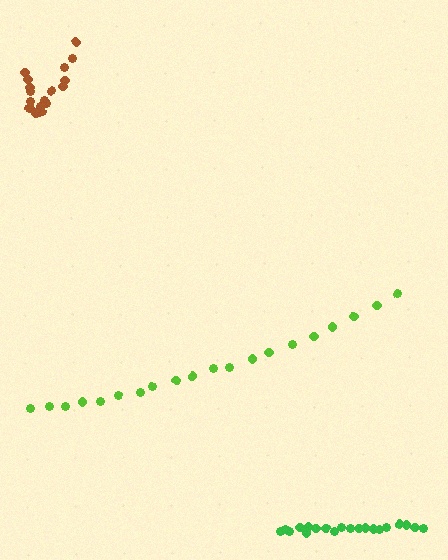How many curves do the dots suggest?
There are 3 distinct paths.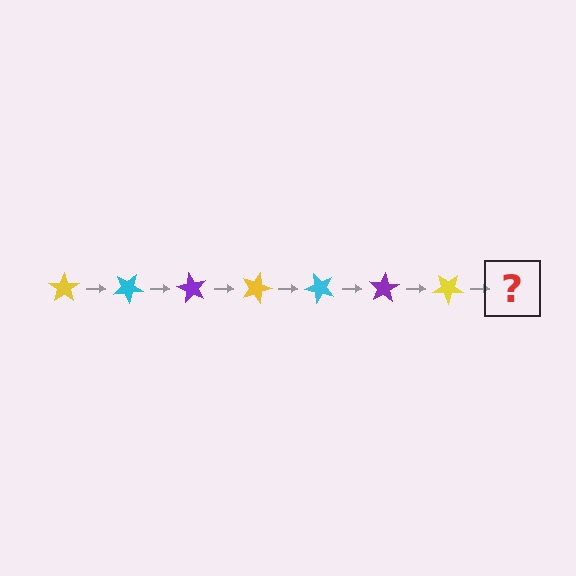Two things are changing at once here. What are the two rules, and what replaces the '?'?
The two rules are that it rotates 30 degrees each step and the color cycles through yellow, cyan, and purple. The '?' should be a cyan star, rotated 210 degrees from the start.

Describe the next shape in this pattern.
It should be a cyan star, rotated 210 degrees from the start.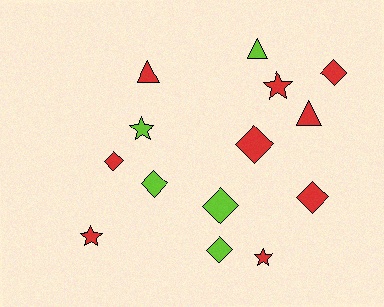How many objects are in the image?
There are 14 objects.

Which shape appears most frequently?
Diamond, with 7 objects.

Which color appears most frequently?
Red, with 9 objects.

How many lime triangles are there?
There is 1 lime triangle.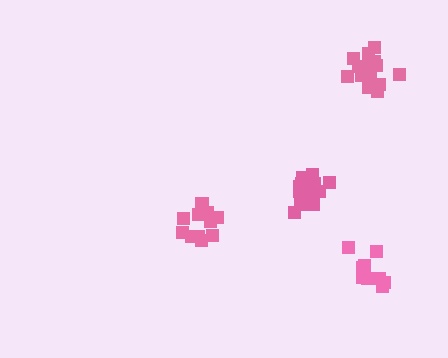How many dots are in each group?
Group 1: 10 dots, Group 2: 11 dots, Group 3: 15 dots, Group 4: 15 dots (51 total).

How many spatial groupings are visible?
There are 4 spatial groupings.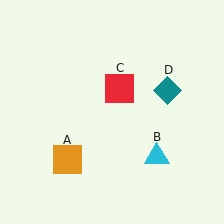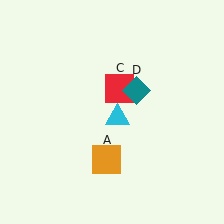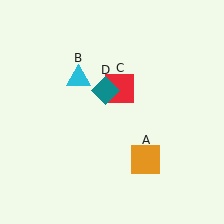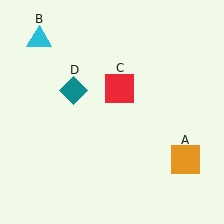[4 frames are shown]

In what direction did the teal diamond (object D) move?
The teal diamond (object D) moved left.